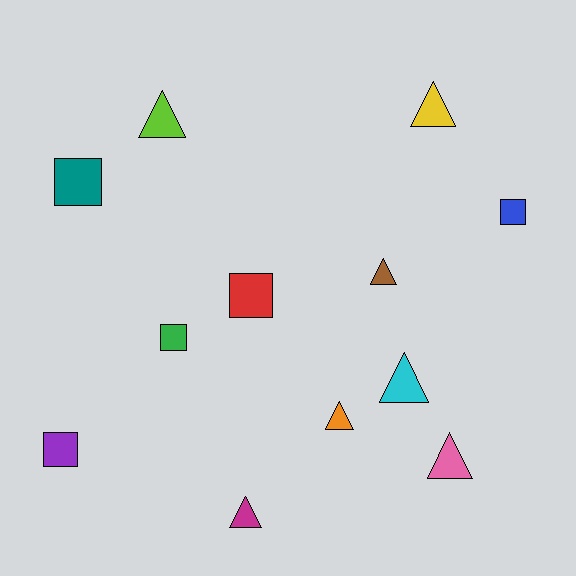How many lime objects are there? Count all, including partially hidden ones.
There is 1 lime object.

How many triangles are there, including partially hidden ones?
There are 7 triangles.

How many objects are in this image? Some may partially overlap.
There are 12 objects.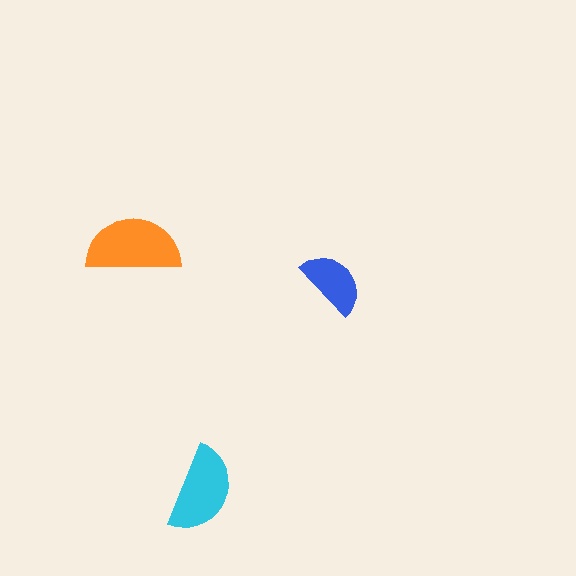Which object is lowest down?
The cyan semicircle is bottommost.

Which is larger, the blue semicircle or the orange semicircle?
The orange one.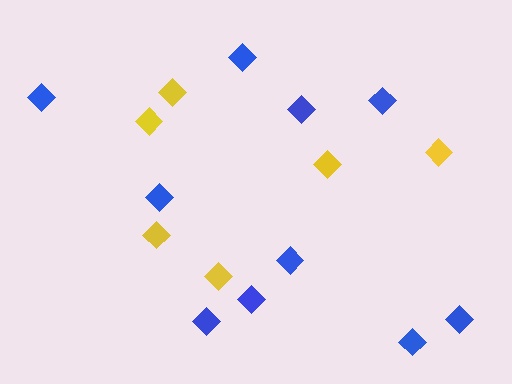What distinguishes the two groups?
There are 2 groups: one group of yellow diamonds (6) and one group of blue diamonds (10).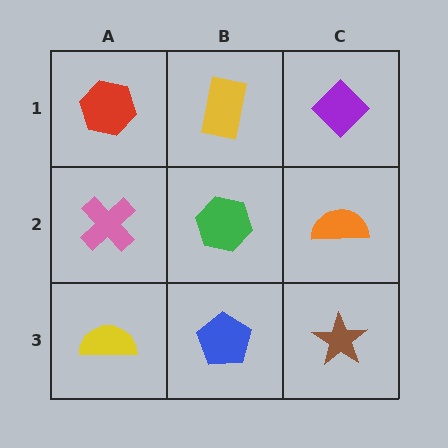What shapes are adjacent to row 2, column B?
A yellow rectangle (row 1, column B), a blue pentagon (row 3, column B), a pink cross (row 2, column A), an orange semicircle (row 2, column C).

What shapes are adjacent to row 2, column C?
A purple diamond (row 1, column C), a brown star (row 3, column C), a green hexagon (row 2, column B).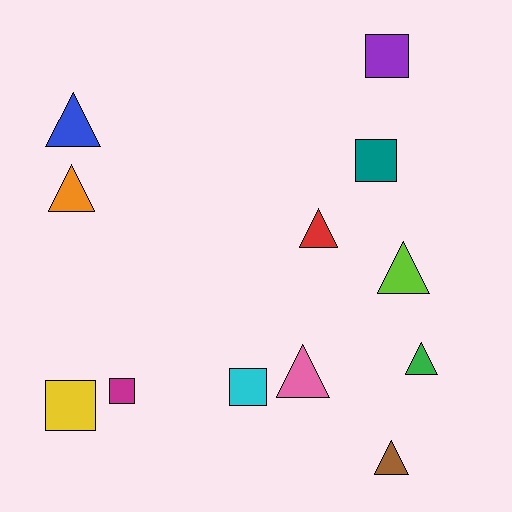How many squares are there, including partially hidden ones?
There are 5 squares.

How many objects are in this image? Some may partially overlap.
There are 12 objects.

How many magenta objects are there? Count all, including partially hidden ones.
There is 1 magenta object.